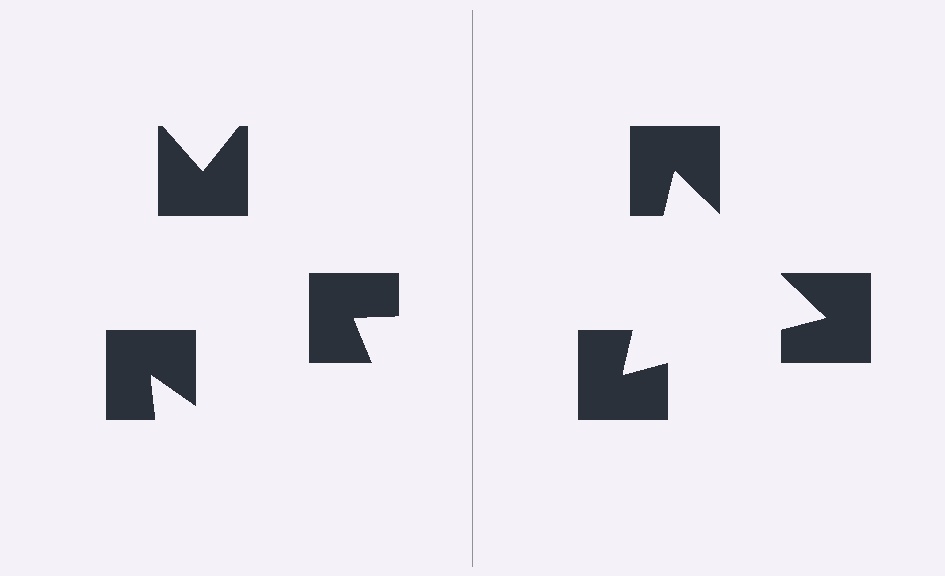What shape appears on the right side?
An illusory triangle.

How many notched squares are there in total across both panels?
6 — 3 on each side.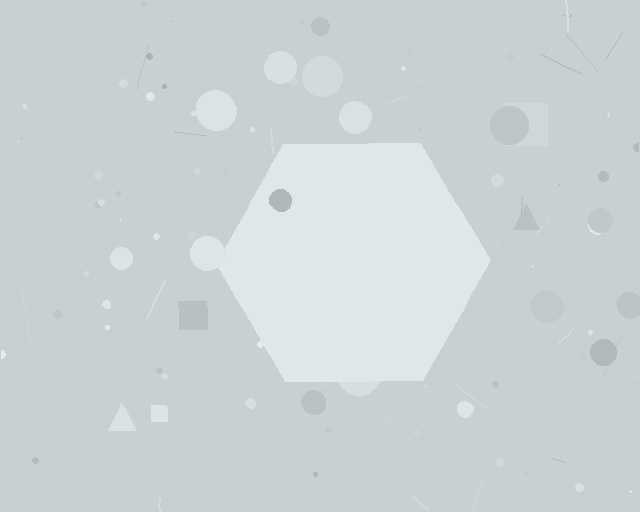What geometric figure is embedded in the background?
A hexagon is embedded in the background.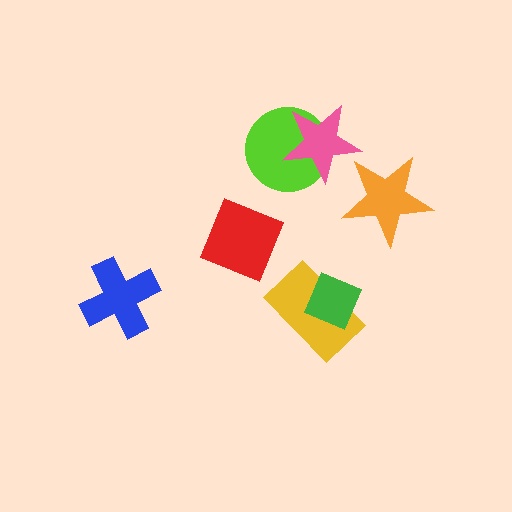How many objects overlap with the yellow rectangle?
1 object overlaps with the yellow rectangle.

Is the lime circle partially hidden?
Yes, it is partially covered by another shape.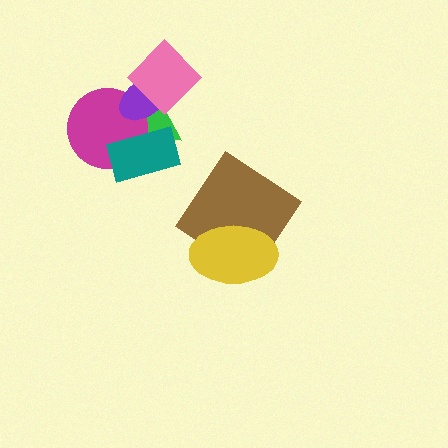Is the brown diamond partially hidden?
Yes, it is partially covered by another shape.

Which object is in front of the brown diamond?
The yellow ellipse is in front of the brown diamond.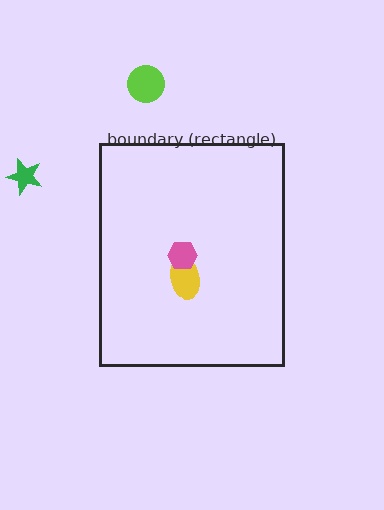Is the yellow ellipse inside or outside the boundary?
Inside.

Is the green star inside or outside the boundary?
Outside.